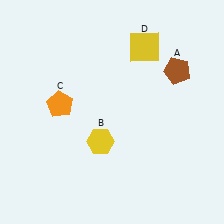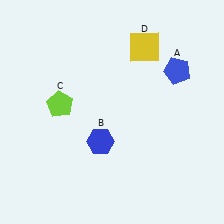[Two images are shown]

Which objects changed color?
A changed from brown to blue. B changed from yellow to blue. C changed from orange to lime.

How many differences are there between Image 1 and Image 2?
There are 3 differences between the two images.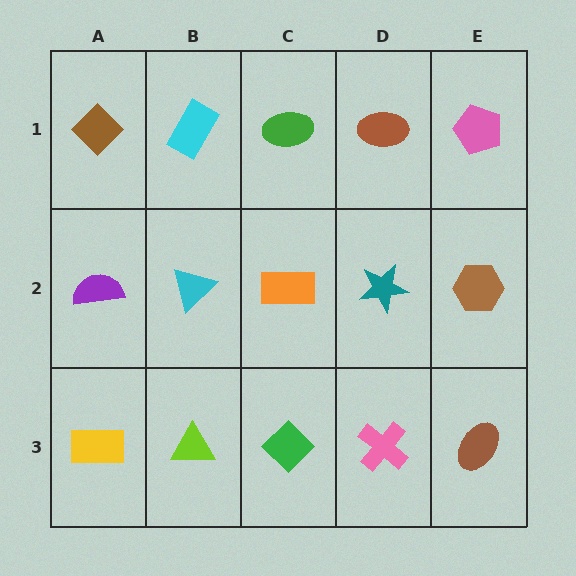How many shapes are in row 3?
5 shapes.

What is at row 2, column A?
A purple semicircle.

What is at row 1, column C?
A green ellipse.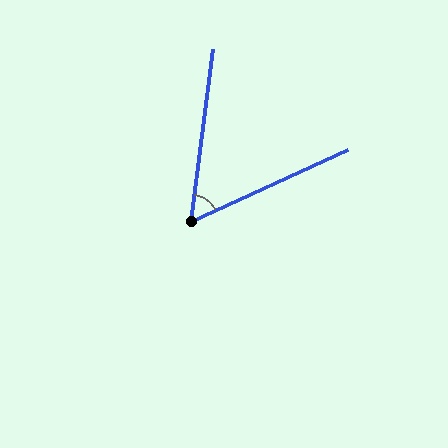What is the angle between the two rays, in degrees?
Approximately 58 degrees.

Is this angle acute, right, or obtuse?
It is acute.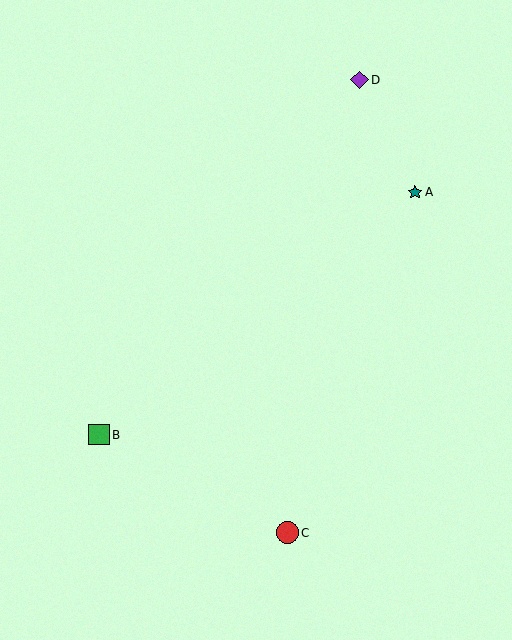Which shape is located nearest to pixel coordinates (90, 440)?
The green square (labeled B) at (99, 435) is nearest to that location.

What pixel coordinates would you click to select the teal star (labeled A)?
Click at (415, 192) to select the teal star A.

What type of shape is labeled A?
Shape A is a teal star.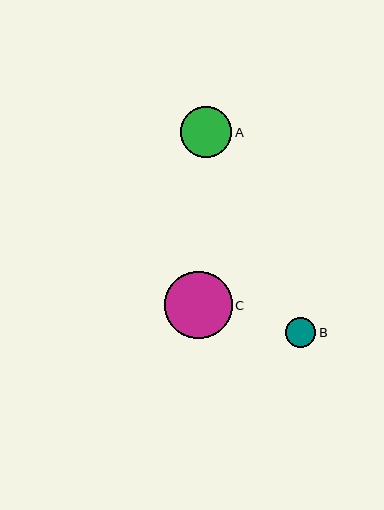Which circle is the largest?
Circle C is the largest with a size of approximately 67 pixels.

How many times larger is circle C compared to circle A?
Circle C is approximately 1.3 times the size of circle A.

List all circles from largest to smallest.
From largest to smallest: C, A, B.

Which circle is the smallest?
Circle B is the smallest with a size of approximately 30 pixels.